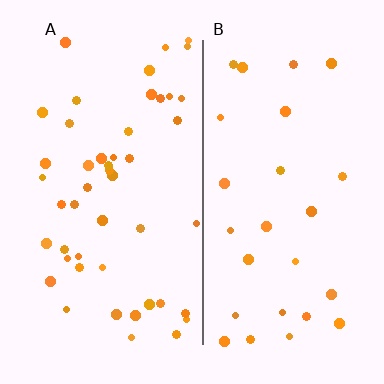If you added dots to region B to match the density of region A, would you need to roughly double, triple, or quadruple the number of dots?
Approximately double.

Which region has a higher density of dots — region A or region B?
A (the left).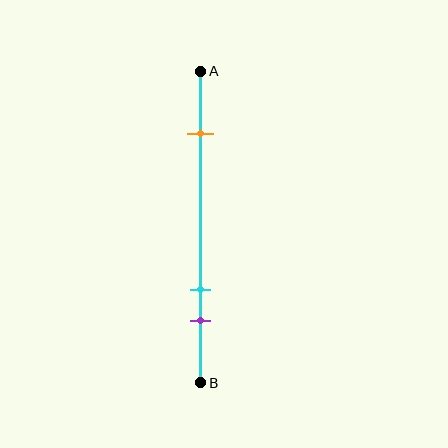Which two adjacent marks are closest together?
The cyan and purple marks are the closest adjacent pair.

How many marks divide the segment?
There are 3 marks dividing the segment.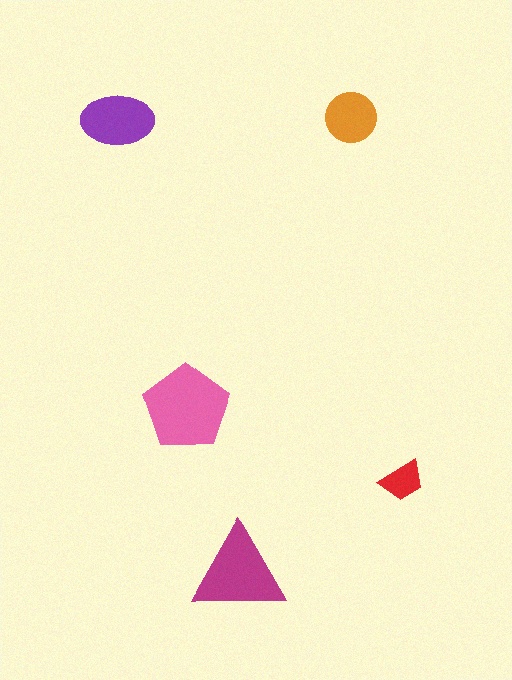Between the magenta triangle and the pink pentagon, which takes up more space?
The pink pentagon.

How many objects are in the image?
There are 5 objects in the image.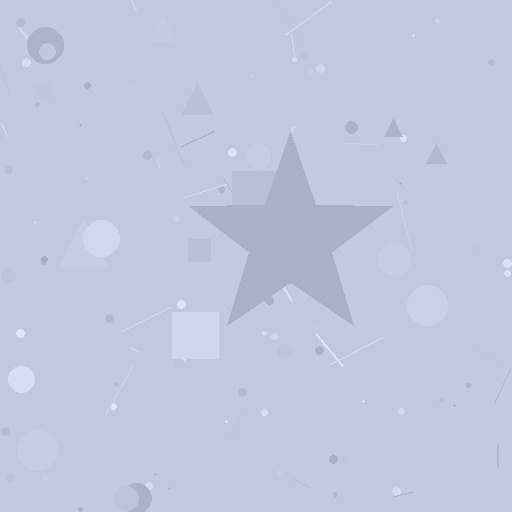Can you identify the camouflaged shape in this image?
The camouflaged shape is a star.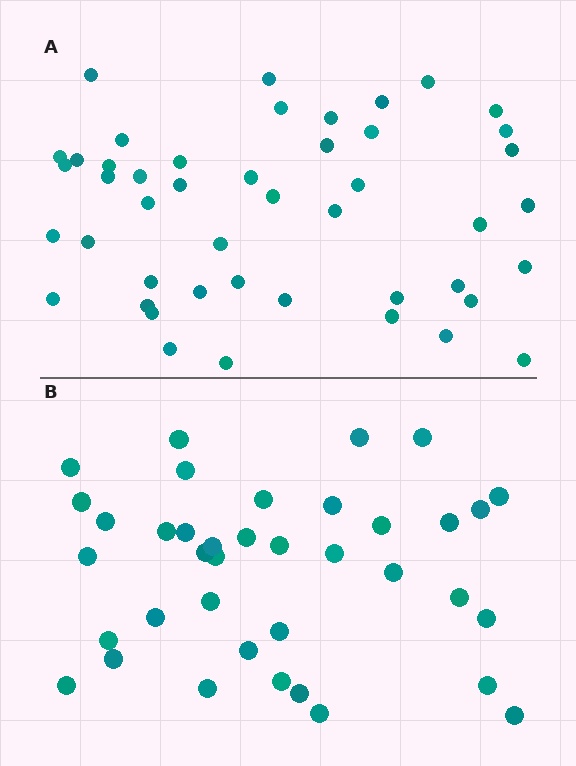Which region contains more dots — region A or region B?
Region A (the top region) has more dots.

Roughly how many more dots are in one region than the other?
Region A has roughly 8 or so more dots than region B.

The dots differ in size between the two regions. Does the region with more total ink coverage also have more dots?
No. Region B has more total ink coverage because its dots are larger, but region A actually contains more individual dots. Total area can be misleading — the number of items is what matters here.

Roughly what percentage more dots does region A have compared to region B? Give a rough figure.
About 20% more.